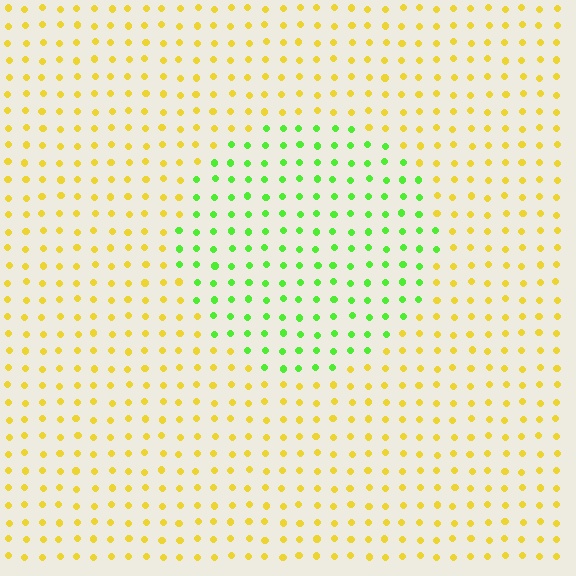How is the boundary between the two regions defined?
The boundary is defined purely by a slight shift in hue (about 59 degrees). Spacing, size, and orientation are identical on both sides.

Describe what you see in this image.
The image is filled with small yellow elements in a uniform arrangement. A circle-shaped region is visible where the elements are tinted to a slightly different hue, forming a subtle color boundary.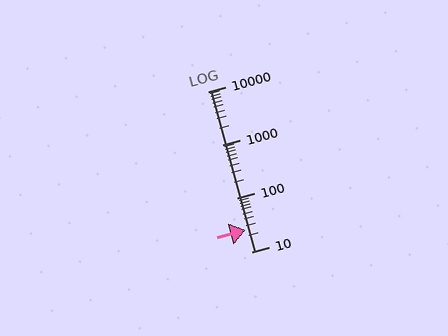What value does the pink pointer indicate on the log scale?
The pointer indicates approximately 26.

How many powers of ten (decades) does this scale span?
The scale spans 3 decades, from 10 to 10000.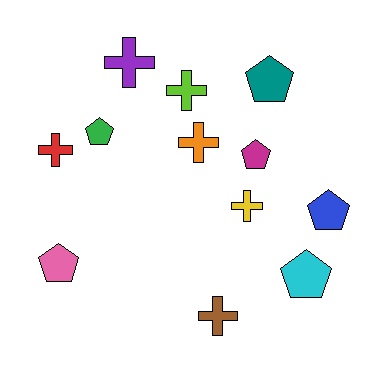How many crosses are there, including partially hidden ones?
There are 6 crosses.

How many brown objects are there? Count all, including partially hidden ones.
There is 1 brown object.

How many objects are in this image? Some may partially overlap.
There are 12 objects.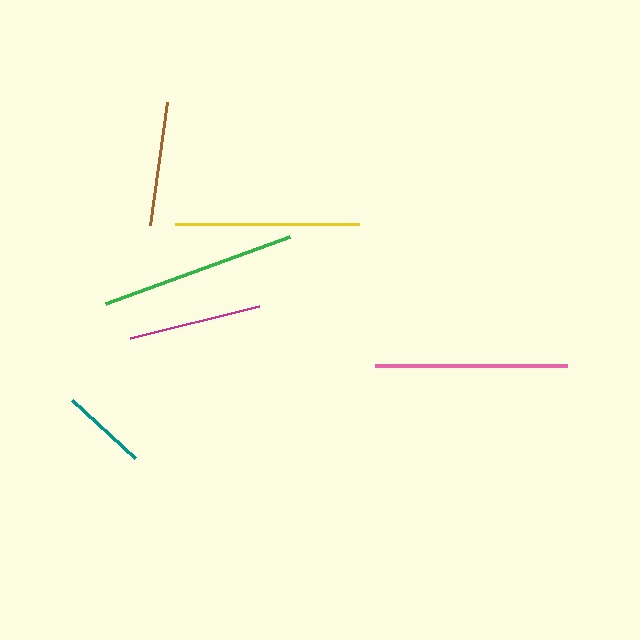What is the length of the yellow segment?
The yellow segment is approximately 184 pixels long.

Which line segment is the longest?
The green line is the longest at approximately 196 pixels.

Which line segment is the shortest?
The teal line is the shortest at approximately 86 pixels.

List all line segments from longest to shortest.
From longest to shortest: green, pink, yellow, magenta, brown, teal.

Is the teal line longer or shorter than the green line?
The green line is longer than the teal line.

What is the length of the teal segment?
The teal segment is approximately 86 pixels long.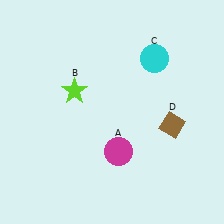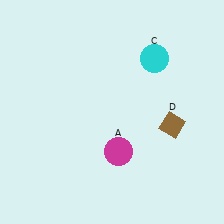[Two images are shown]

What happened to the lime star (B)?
The lime star (B) was removed in Image 2. It was in the top-left area of Image 1.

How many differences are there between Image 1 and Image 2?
There is 1 difference between the two images.